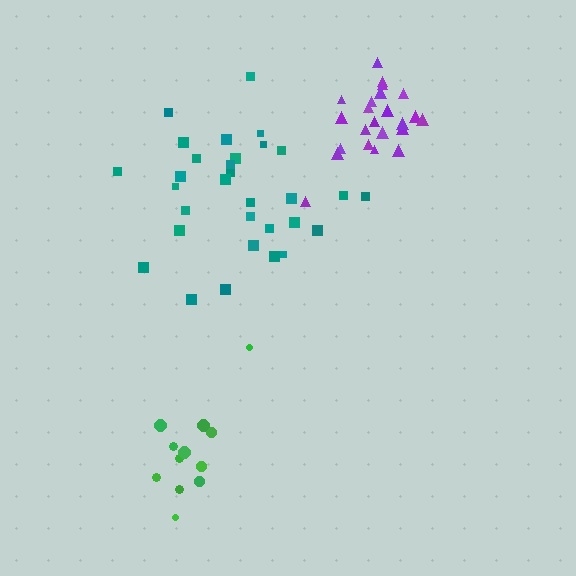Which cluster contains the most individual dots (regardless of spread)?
Teal (31).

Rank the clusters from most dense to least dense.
purple, green, teal.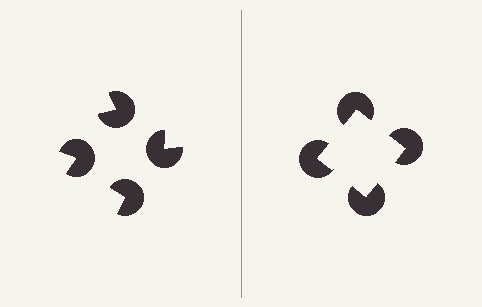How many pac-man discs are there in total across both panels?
8 — 4 on each side.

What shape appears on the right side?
An illusory square.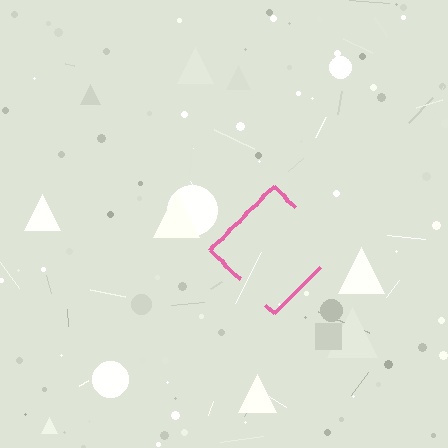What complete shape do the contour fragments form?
The contour fragments form a diamond.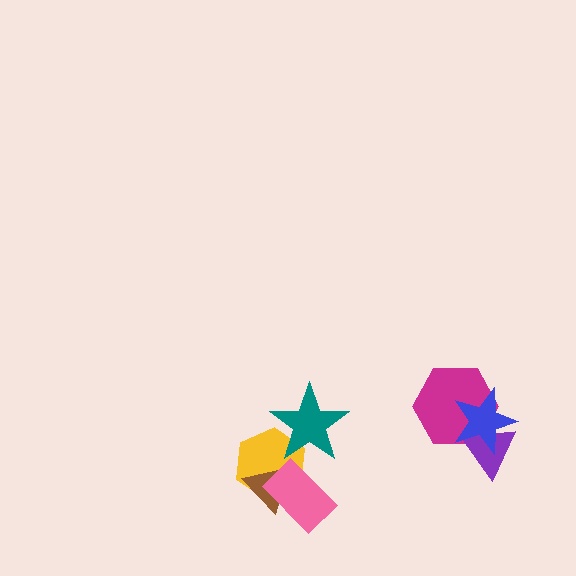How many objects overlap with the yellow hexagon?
3 objects overlap with the yellow hexagon.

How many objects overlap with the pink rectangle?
2 objects overlap with the pink rectangle.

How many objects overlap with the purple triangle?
2 objects overlap with the purple triangle.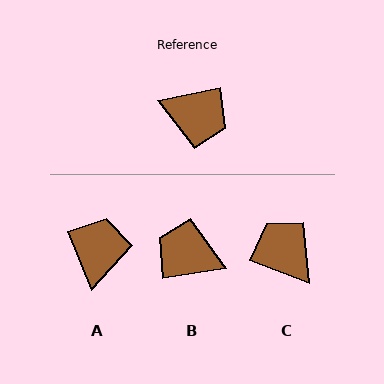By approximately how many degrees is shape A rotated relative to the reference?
Approximately 100 degrees counter-clockwise.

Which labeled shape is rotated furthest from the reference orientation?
B, about 177 degrees away.